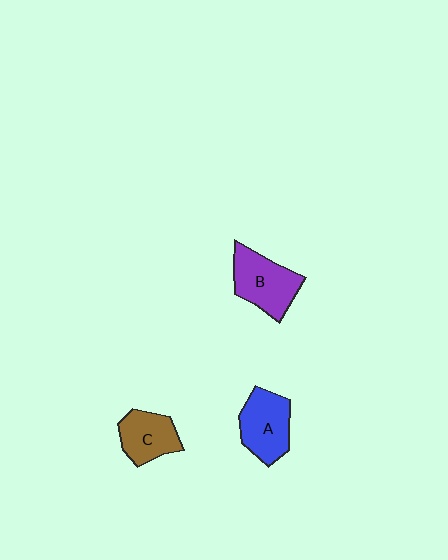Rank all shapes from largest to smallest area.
From largest to smallest: B (purple), A (blue), C (brown).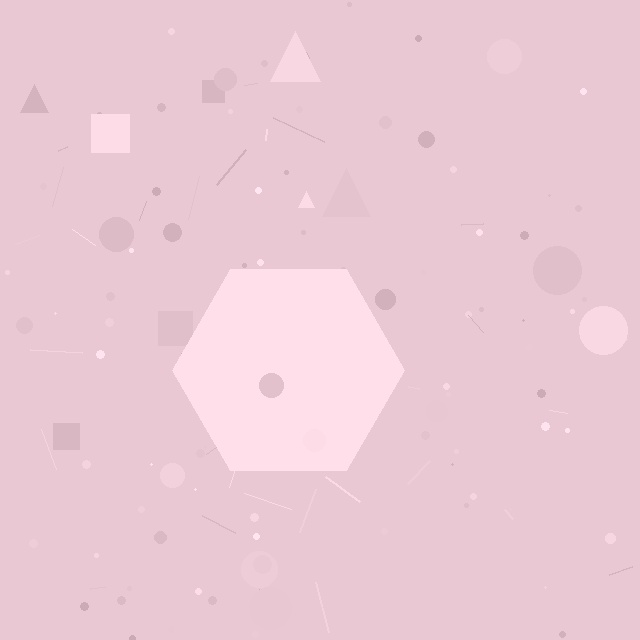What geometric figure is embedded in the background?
A hexagon is embedded in the background.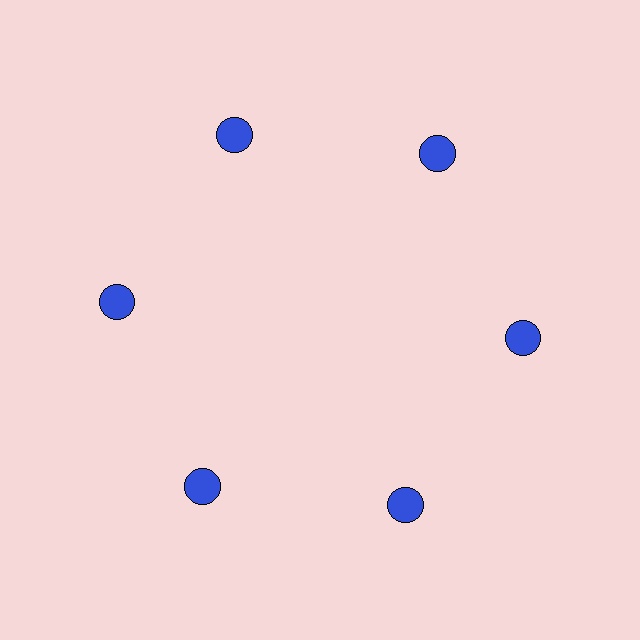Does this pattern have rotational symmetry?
Yes, this pattern has 6-fold rotational symmetry. It looks the same after rotating 60 degrees around the center.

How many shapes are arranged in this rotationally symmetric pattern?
There are 6 shapes, arranged in 6 groups of 1.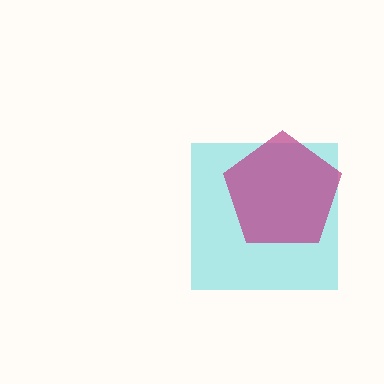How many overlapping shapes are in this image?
There are 2 overlapping shapes in the image.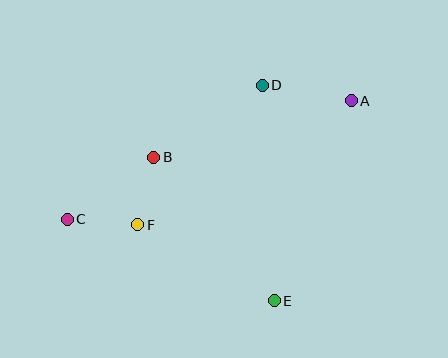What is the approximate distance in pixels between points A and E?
The distance between A and E is approximately 214 pixels.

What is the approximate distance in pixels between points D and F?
The distance between D and F is approximately 187 pixels.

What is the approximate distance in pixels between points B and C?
The distance between B and C is approximately 106 pixels.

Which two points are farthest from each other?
Points A and C are farthest from each other.